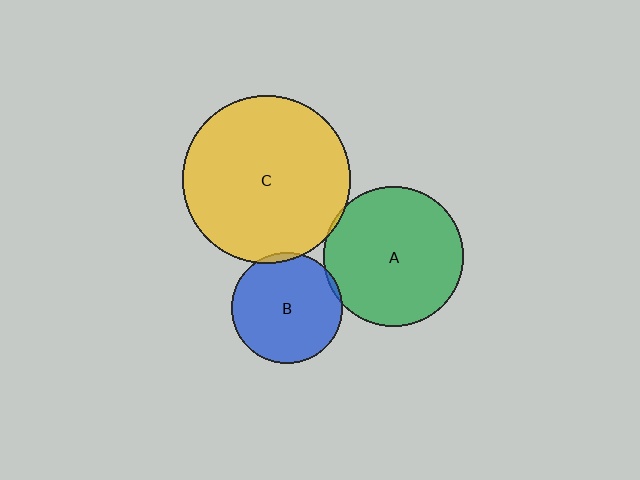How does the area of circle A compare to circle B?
Approximately 1.6 times.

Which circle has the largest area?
Circle C (yellow).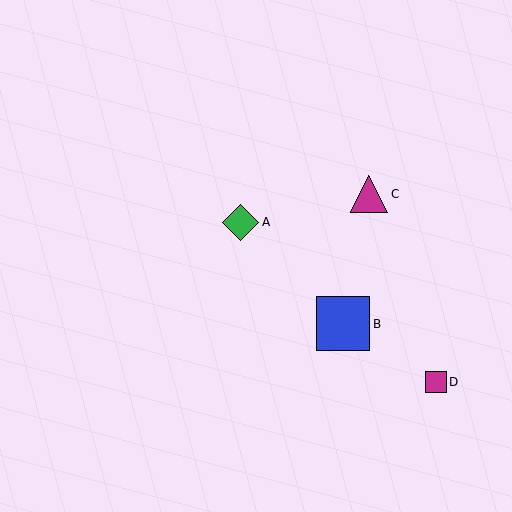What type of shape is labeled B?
Shape B is a blue square.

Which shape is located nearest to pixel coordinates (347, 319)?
The blue square (labeled B) at (343, 324) is nearest to that location.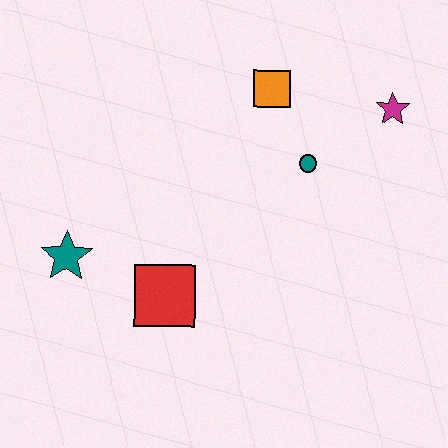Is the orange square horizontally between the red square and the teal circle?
Yes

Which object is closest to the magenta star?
The teal circle is closest to the magenta star.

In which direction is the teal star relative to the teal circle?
The teal star is to the left of the teal circle.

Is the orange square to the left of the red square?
No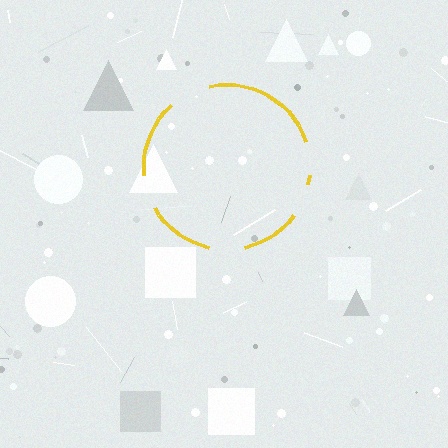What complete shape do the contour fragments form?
The contour fragments form a circle.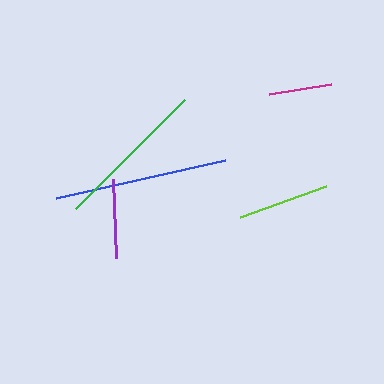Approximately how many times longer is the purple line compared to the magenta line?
The purple line is approximately 1.2 times the length of the magenta line.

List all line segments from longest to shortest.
From longest to shortest: blue, green, lime, purple, magenta.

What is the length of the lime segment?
The lime segment is approximately 92 pixels long.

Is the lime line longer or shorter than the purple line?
The lime line is longer than the purple line.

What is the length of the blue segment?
The blue segment is approximately 173 pixels long.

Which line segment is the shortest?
The magenta line is the shortest at approximately 64 pixels.